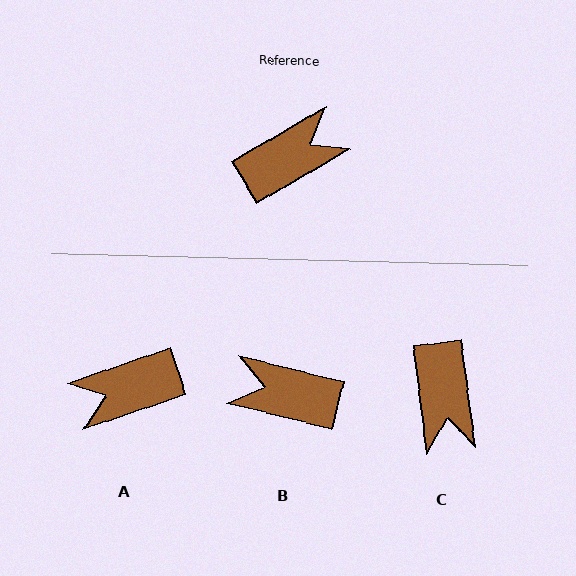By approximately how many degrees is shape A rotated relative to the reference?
Approximately 169 degrees counter-clockwise.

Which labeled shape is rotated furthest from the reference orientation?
A, about 169 degrees away.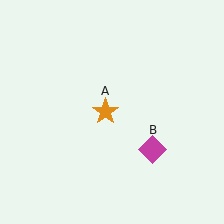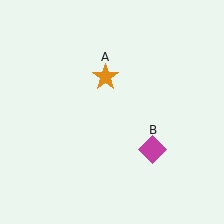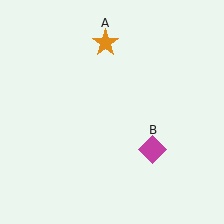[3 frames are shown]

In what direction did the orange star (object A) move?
The orange star (object A) moved up.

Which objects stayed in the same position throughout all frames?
Magenta diamond (object B) remained stationary.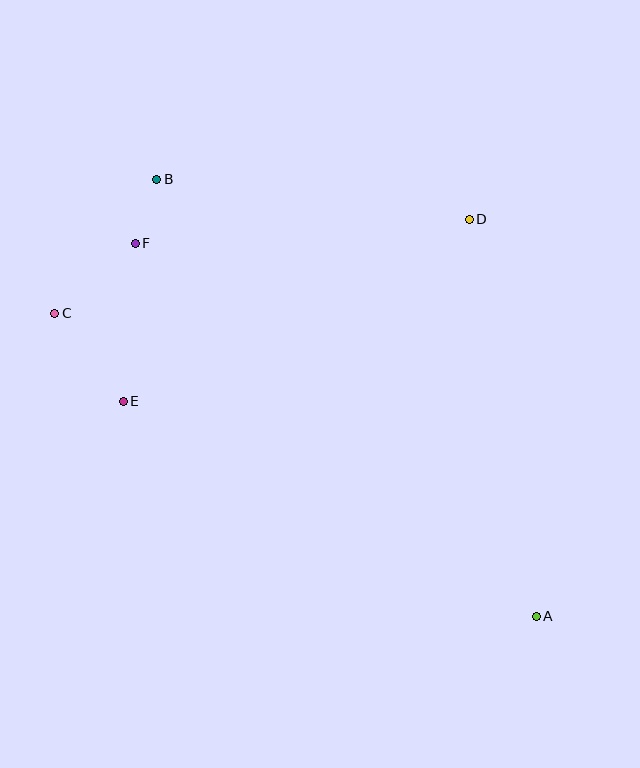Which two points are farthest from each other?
Points A and B are farthest from each other.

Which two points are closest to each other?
Points B and F are closest to each other.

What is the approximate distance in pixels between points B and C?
The distance between B and C is approximately 168 pixels.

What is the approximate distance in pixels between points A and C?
The distance between A and C is approximately 569 pixels.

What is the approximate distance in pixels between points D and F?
The distance between D and F is approximately 335 pixels.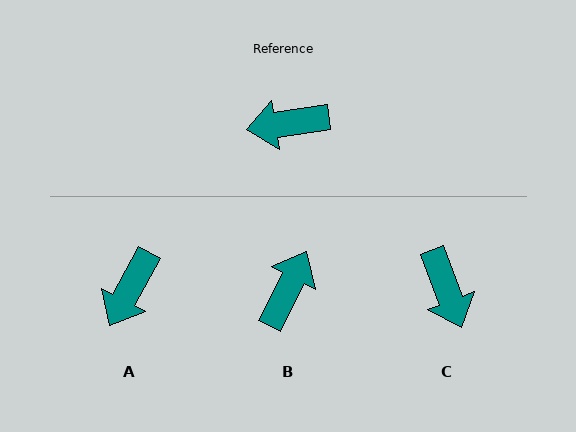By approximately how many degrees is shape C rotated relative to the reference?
Approximately 103 degrees counter-clockwise.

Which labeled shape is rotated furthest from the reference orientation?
B, about 125 degrees away.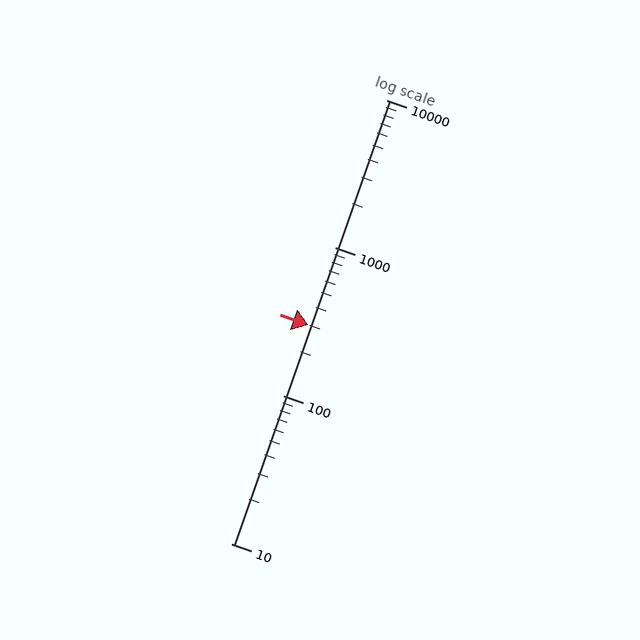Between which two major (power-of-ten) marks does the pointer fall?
The pointer is between 100 and 1000.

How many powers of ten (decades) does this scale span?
The scale spans 3 decades, from 10 to 10000.